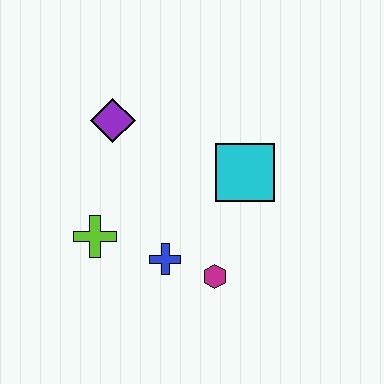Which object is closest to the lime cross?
The blue cross is closest to the lime cross.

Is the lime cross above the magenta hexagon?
Yes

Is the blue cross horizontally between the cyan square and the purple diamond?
Yes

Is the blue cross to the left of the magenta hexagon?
Yes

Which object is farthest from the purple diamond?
The magenta hexagon is farthest from the purple diamond.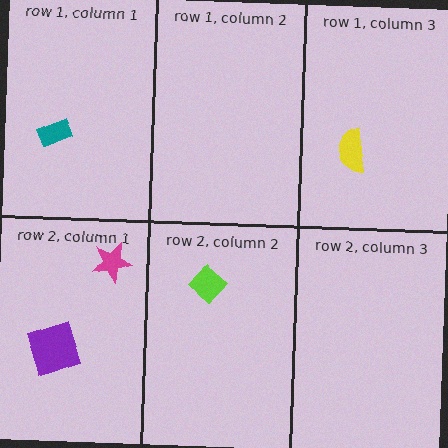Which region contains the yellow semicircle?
The row 1, column 3 region.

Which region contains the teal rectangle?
The row 1, column 1 region.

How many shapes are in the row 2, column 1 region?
2.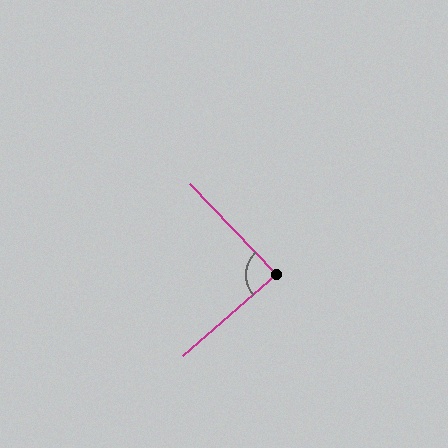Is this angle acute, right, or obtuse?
It is approximately a right angle.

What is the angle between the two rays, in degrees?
Approximately 87 degrees.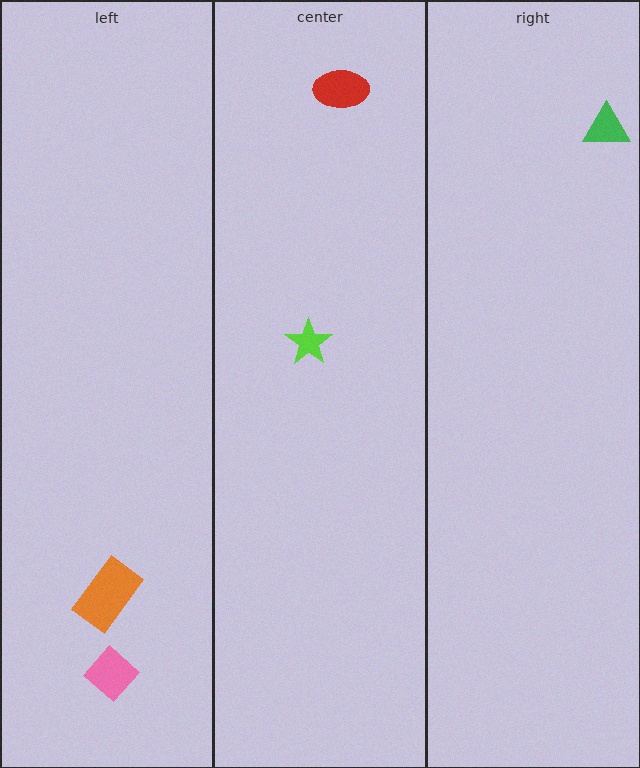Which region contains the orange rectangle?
The left region.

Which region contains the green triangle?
The right region.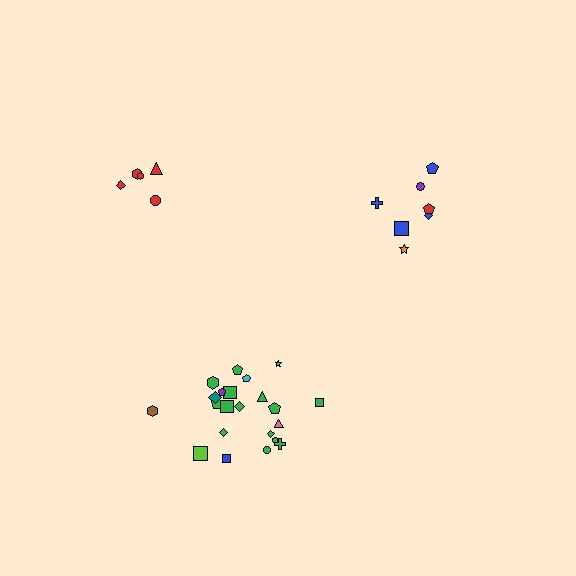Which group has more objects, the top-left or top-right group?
The top-right group.